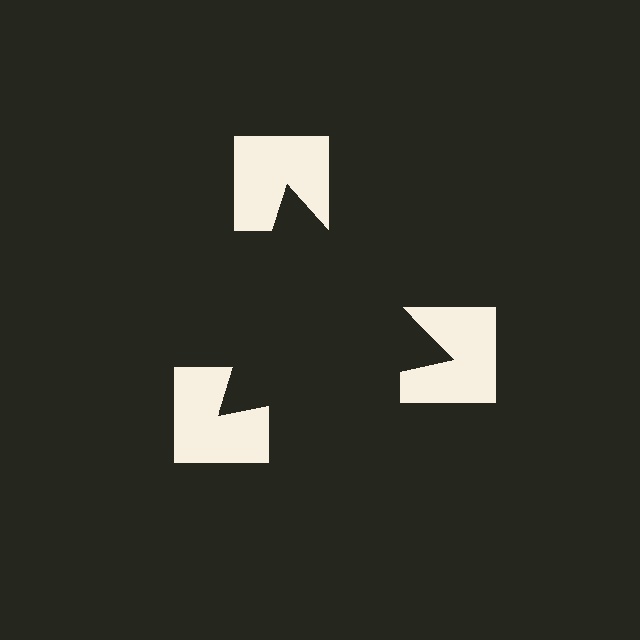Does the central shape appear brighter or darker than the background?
It typically appears slightly darker than the background, even though no actual brightness change is drawn.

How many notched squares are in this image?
There are 3 — one at each vertex of the illusory triangle.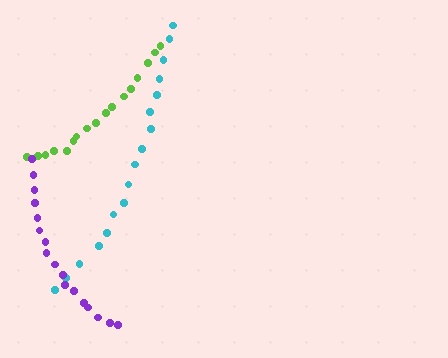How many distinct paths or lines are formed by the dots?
There are 3 distinct paths.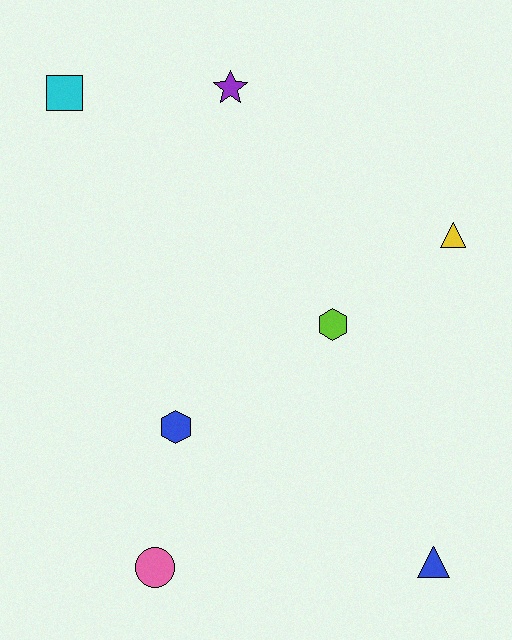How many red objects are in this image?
There are no red objects.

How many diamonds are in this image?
There are no diamonds.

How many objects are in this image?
There are 7 objects.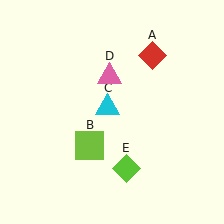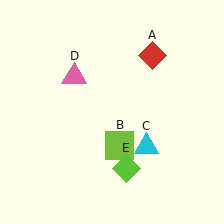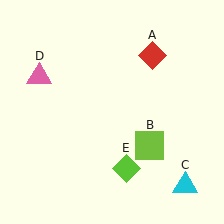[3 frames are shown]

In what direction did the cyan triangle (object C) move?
The cyan triangle (object C) moved down and to the right.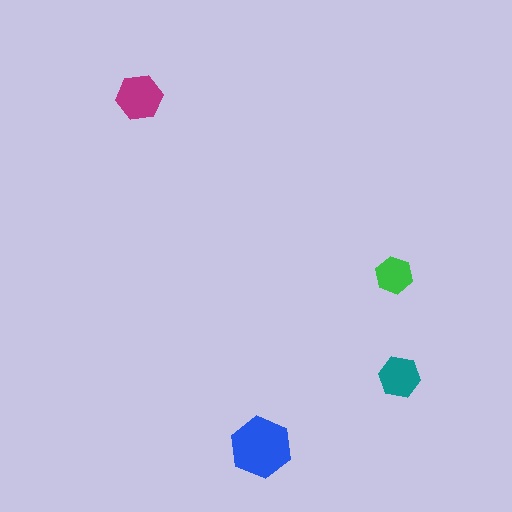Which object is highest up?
The magenta hexagon is topmost.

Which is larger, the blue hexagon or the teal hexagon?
The blue one.